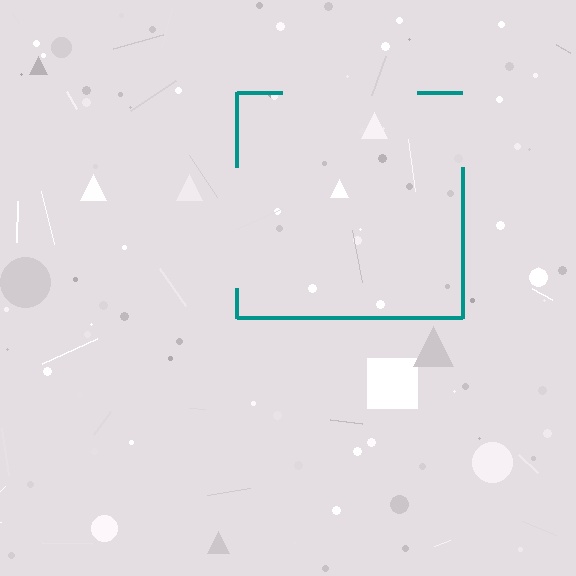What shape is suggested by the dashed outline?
The dashed outline suggests a square.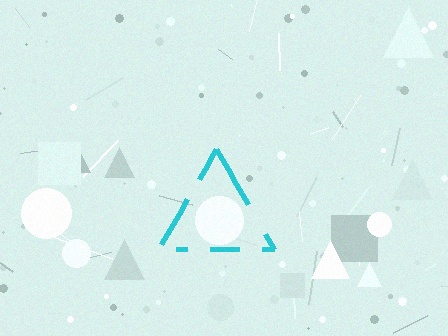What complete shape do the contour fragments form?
The contour fragments form a triangle.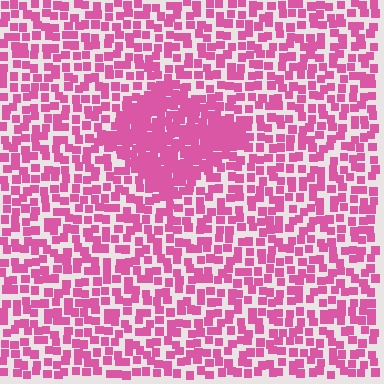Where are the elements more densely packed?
The elements are more densely packed inside the diamond boundary.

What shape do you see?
I see a diamond.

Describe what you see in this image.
The image contains small pink elements arranged at two different densities. A diamond-shaped region is visible where the elements are more densely packed than the surrounding area.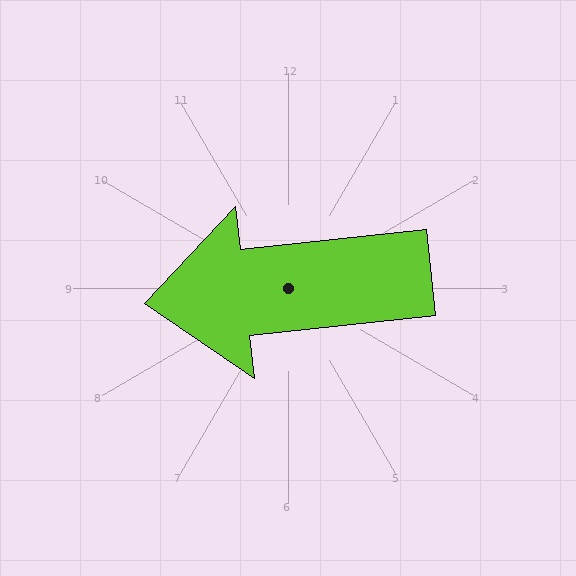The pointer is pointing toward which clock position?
Roughly 9 o'clock.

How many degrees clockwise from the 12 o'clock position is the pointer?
Approximately 264 degrees.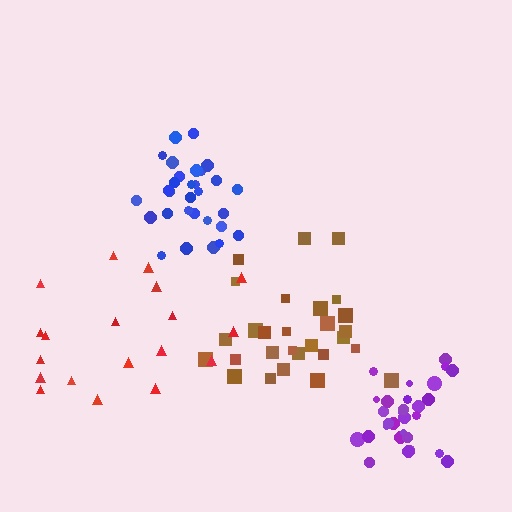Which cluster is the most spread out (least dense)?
Red.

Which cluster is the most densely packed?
Blue.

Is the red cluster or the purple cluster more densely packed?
Purple.